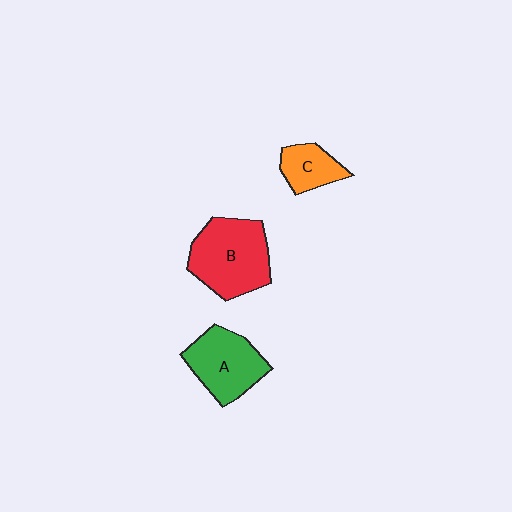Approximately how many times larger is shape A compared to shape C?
Approximately 1.8 times.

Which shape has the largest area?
Shape B (red).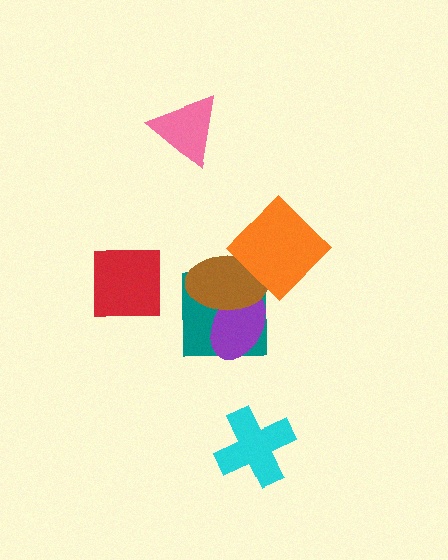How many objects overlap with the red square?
0 objects overlap with the red square.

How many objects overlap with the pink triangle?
0 objects overlap with the pink triangle.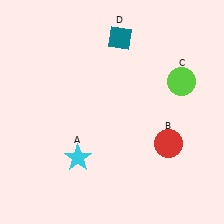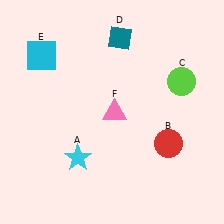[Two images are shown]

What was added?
A cyan square (E), a pink triangle (F) were added in Image 2.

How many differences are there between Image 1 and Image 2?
There are 2 differences between the two images.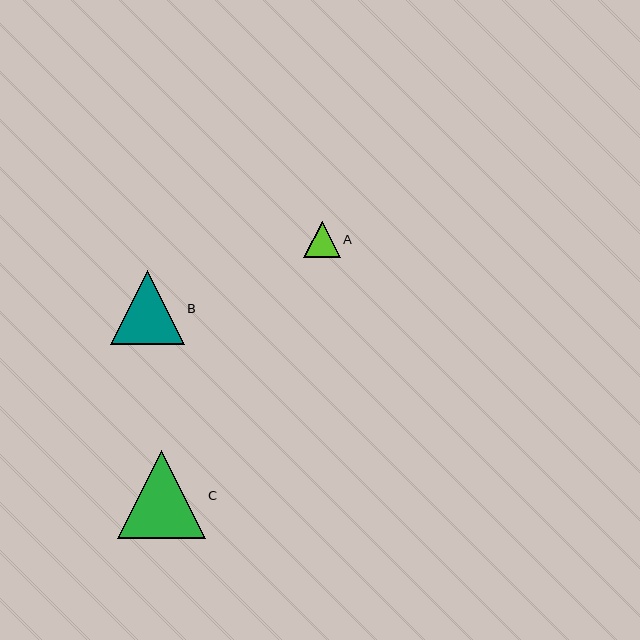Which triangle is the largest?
Triangle C is the largest with a size of approximately 88 pixels.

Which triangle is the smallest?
Triangle A is the smallest with a size of approximately 37 pixels.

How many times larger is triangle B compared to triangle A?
Triangle B is approximately 2.0 times the size of triangle A.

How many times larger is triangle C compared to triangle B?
Triangle C is approximately 1.2 times the size of triangle B.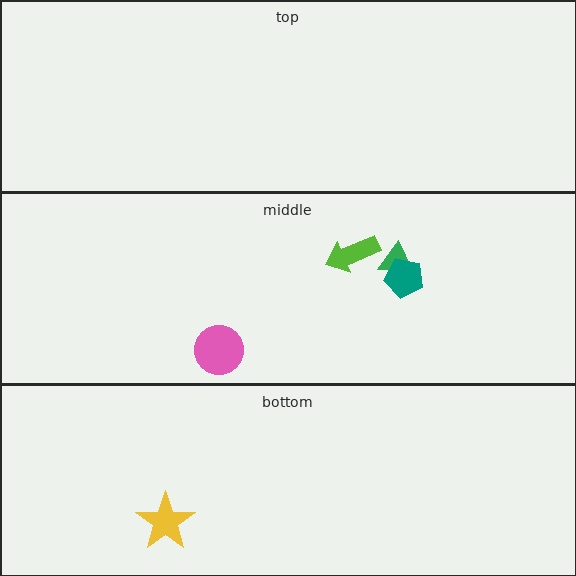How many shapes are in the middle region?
4.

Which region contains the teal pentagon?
The middle region.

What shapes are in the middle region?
The green triangle, the pink circle, the teal pentagon, the lime arrow.